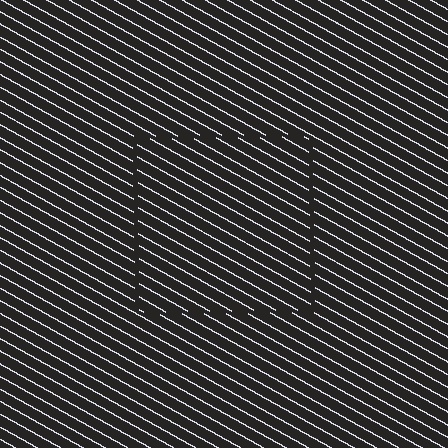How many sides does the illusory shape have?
4 sides — the line-ends trace a square.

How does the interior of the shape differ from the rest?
The interior of the shape contains the same grating, shifted by half a period — the contour is defined by the phase discontinuity where line-ends from the inner and outer gratings abut.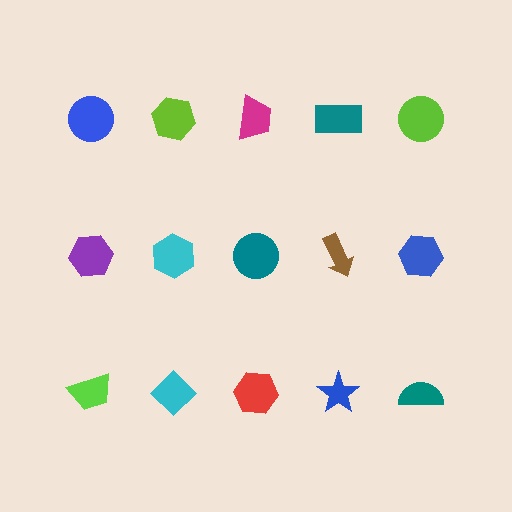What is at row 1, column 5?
A lime circle.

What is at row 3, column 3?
A red hexagon.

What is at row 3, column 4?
A blue star.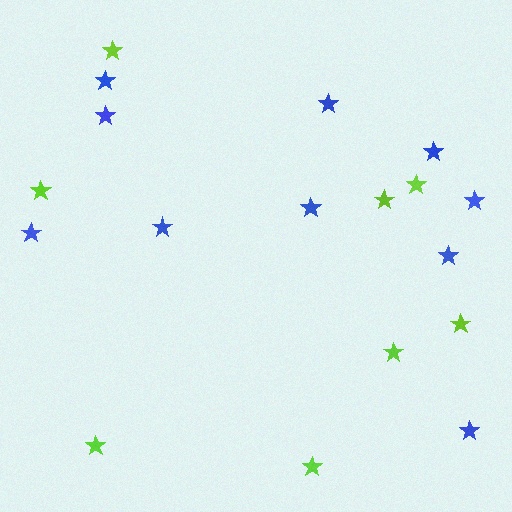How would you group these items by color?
There are 2 groups: one group of blue stars (10) and one group of lime stars (8).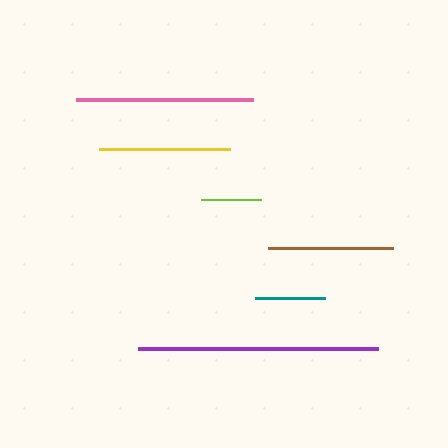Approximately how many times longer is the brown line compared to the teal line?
The brown line is approximately 1.8 times the length of the teal line.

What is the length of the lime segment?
The lime segment is approximately 61 pixels long.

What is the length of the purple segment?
The purple segment is approximately 240 pixels long.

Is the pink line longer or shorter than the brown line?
The pink line is longer than the brown line.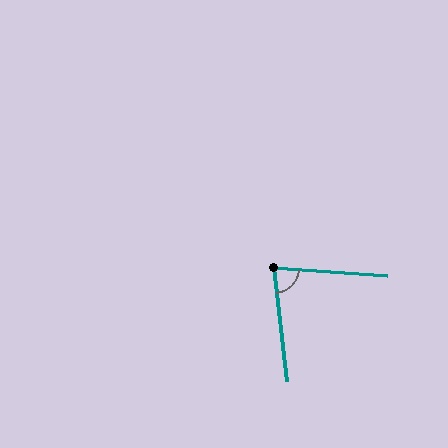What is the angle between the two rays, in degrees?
Approximately 80 degrees.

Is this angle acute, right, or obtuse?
It is acute.